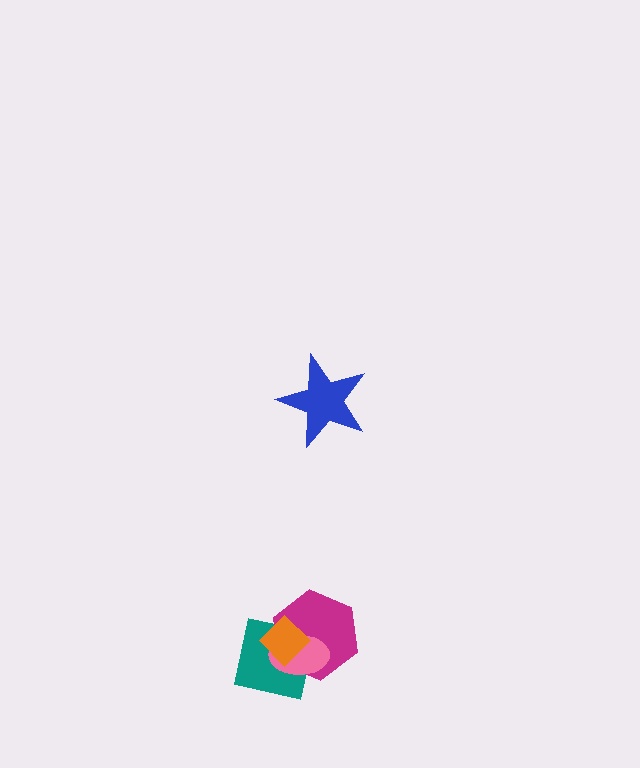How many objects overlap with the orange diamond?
3 objects overlap with the orange diamond.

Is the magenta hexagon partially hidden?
Yes, it is partially covered by another shape.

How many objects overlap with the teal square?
3 objects overlap with the teal square.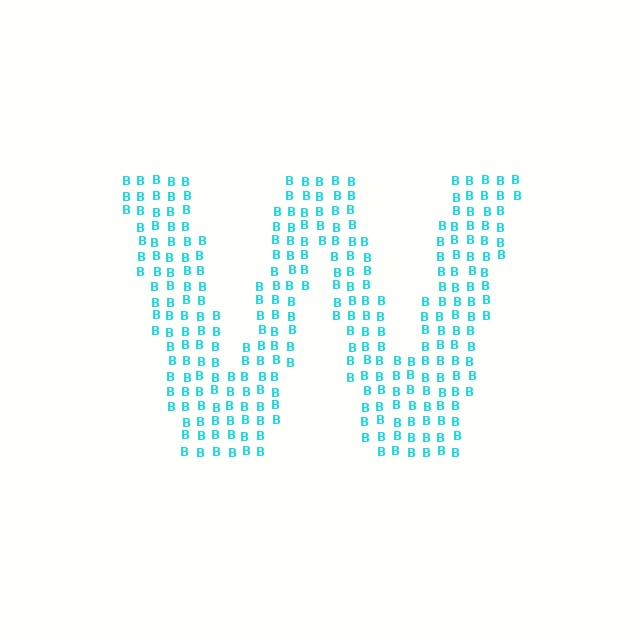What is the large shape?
The large shape is the letter W.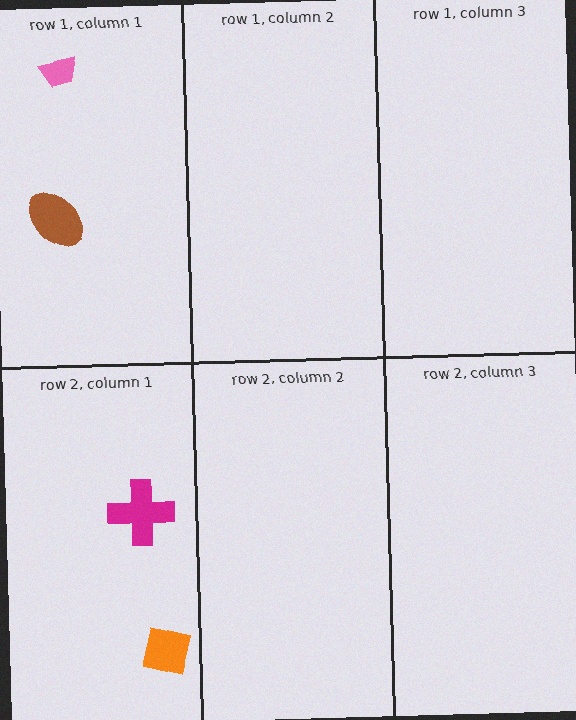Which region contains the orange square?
The row 2, column 1 region.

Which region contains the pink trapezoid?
The row 1, column 1 region.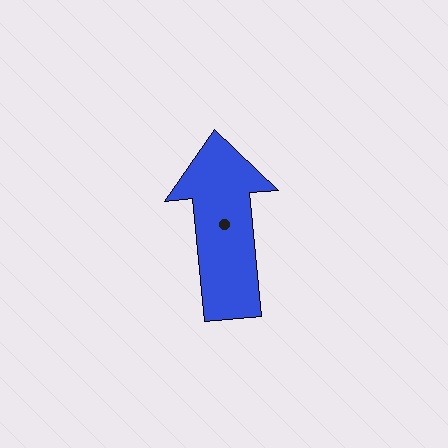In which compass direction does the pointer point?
North.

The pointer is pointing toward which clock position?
Roughly 12 o'clock.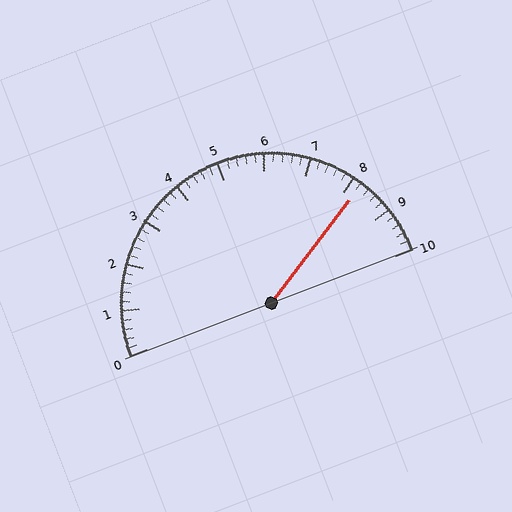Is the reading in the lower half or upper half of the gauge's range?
The reading is in the upper half of the range (0 to 10).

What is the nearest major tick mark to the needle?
The nearest major tick mark is 8.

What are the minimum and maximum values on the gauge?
The gauge ranges from 0 to 10.